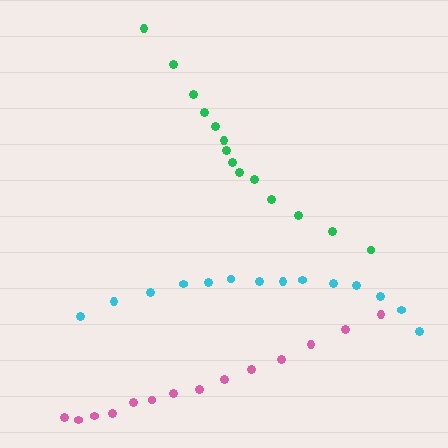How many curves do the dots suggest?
There are 3 distinct paths.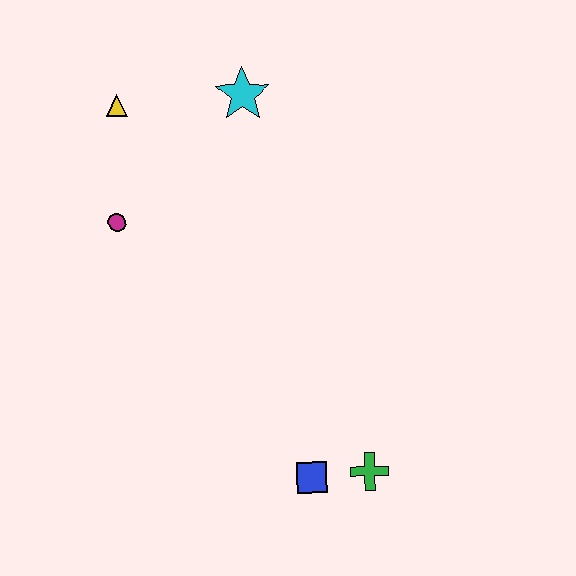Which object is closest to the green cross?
The blue square is closest to the green cross.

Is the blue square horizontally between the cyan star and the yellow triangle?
No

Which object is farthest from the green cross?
The yellow triangle is farthest from the green cross.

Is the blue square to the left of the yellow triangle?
No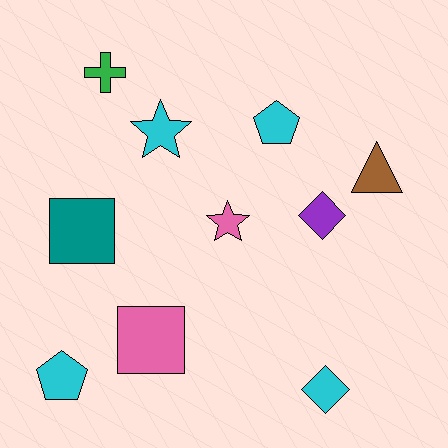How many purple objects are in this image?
There is 1 purple object.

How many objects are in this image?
There are 10 objects.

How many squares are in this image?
There are 2 squares.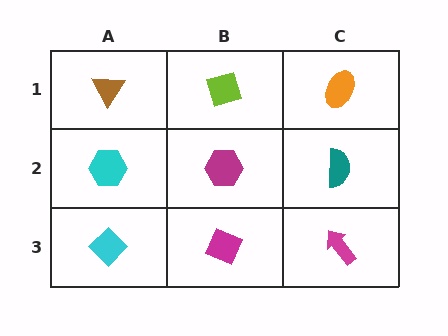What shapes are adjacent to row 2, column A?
A brown triangle (row 1, column A), a cyan diamond (row 3, column A), a magenta hexagon (row 2, column B).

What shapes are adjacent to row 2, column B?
A lime diamond (row 1, column B), a magenta diamond (row 3, column B), a cyan hexagon (row 2, column A), a teal semicircle (row 2, column C).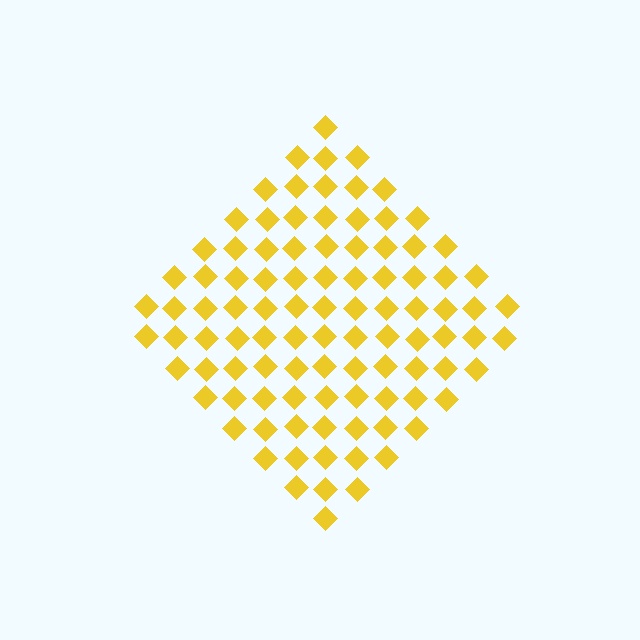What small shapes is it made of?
It is made of small diamonds.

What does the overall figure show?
The overall figure shows a diamond.